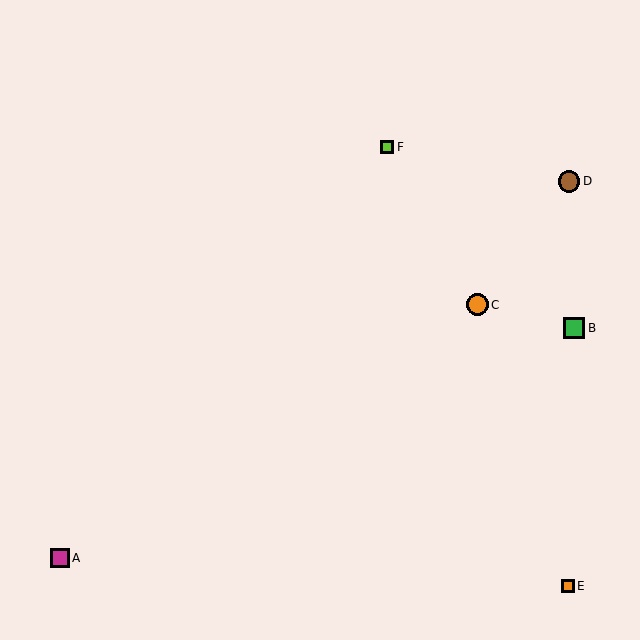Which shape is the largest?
The orange circle (labeled C) is the largest.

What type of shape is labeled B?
Shape B is a green square.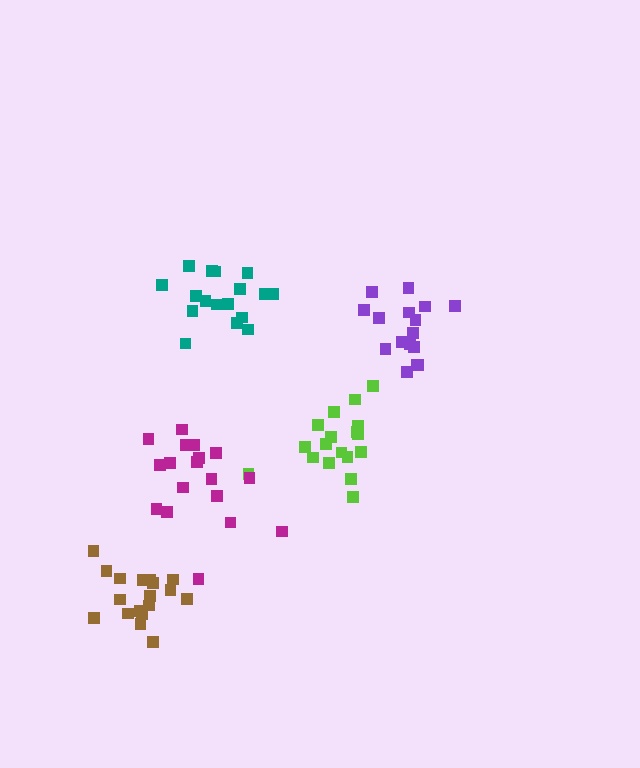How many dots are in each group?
Group 1: 18 dots, Group 2: 16 dots, Group 3: 18 dots, Group 4: 17 dots, Group 5: 18 dots (87 total).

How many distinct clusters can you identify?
There are 5 distinct clusters.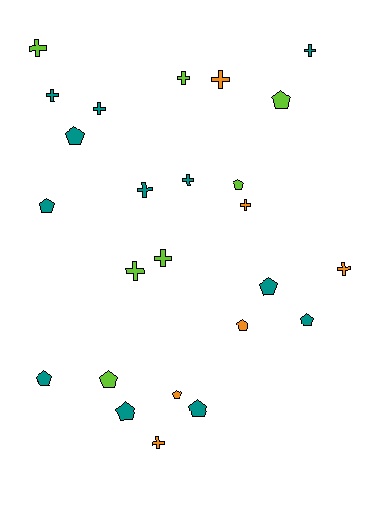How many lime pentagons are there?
There are 3 lime pentagons.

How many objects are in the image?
There are 25 objects.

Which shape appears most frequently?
Cross, with 13 objects.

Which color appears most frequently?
Teal, with 12 objects.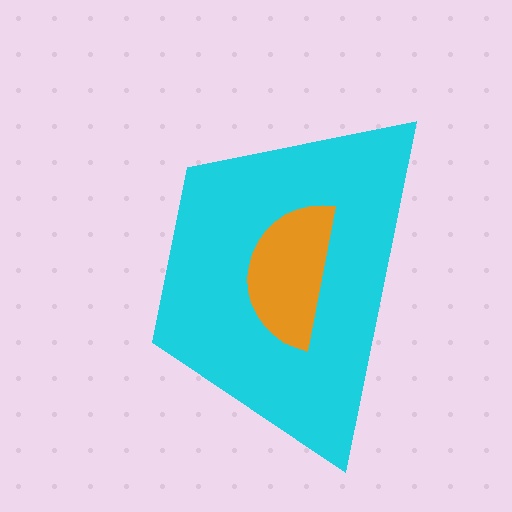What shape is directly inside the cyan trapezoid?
The orange semicircle.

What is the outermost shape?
The cyan trapezoid.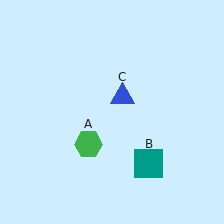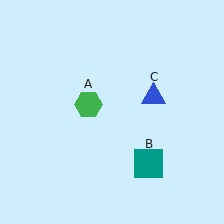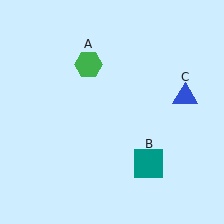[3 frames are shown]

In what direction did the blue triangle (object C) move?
The blue triangle (object C) moved right.